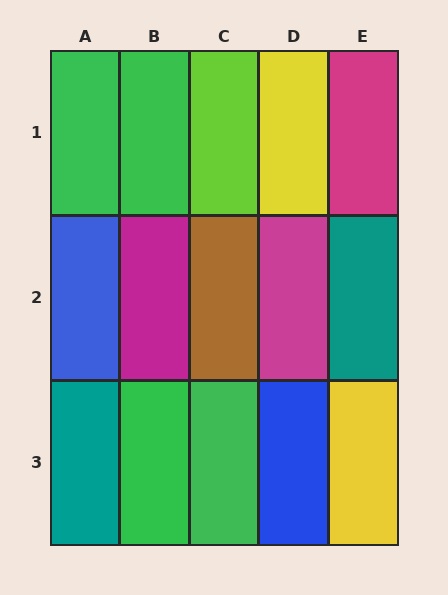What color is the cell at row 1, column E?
Magenta.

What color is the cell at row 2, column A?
Blue.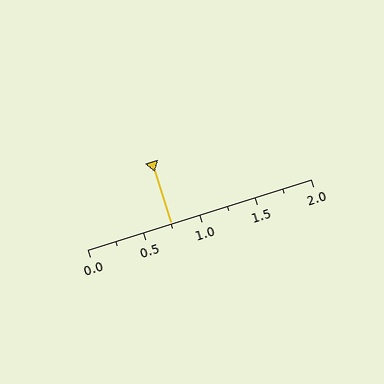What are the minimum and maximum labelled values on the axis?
The axis runs from 0.0 to 2.0.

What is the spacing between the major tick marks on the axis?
The major ticks are spaced 0.5 apart.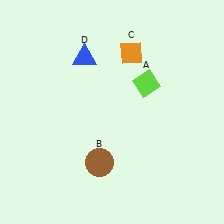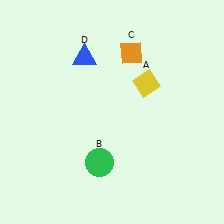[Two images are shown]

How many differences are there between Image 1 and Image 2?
There are 2 differences between the two images.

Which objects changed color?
A changed from lime to yellow. B changed from brown to green.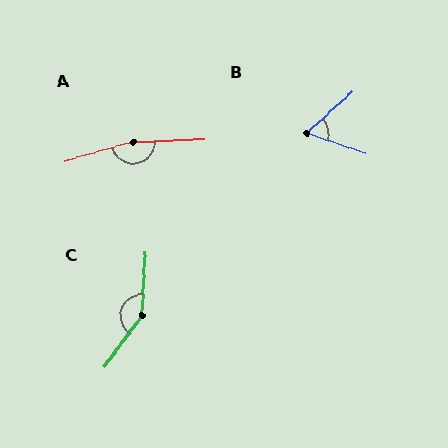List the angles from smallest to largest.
B (61°), C (147°), A (167°).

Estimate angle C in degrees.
Approximately 147 degrees.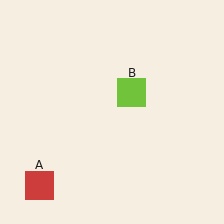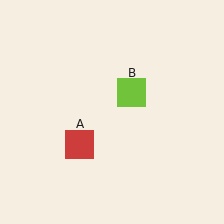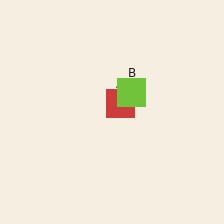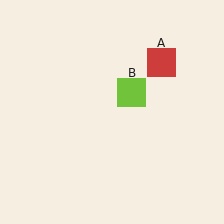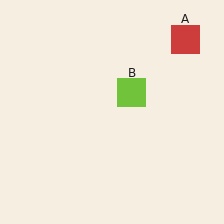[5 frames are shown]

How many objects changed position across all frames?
1 object changed position: red square (object A).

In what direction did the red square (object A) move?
The red square (object A) moved up and to the right.